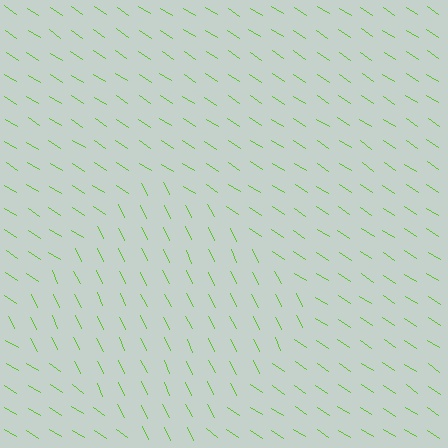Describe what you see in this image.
The image is filled with small lime line segments. A diamond region in the image has lines oriented differently from the surrounding lines, creating a visible texture boundary.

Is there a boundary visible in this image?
Yes, there is a texture boundary formed by a change in line orientation.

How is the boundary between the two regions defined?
The boundary is defined purely by a change in line orientation (approximately 31 degrees difference). All lines are the same color and thickness.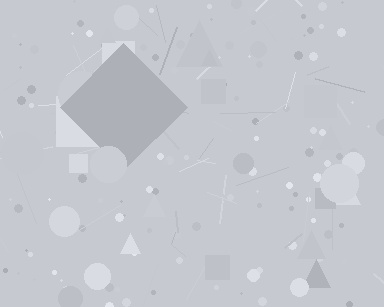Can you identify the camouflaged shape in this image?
The camouflaged shape is a diamond.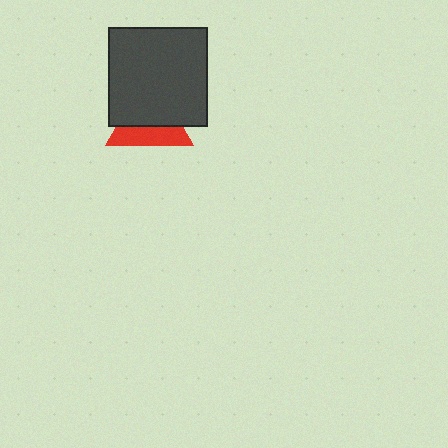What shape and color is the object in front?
The object in front is a dark gray square.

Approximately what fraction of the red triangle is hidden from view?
Roughly 59% of the red triangle is hidden behind the dark gray square.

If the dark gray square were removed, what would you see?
You would see the complete red triangle.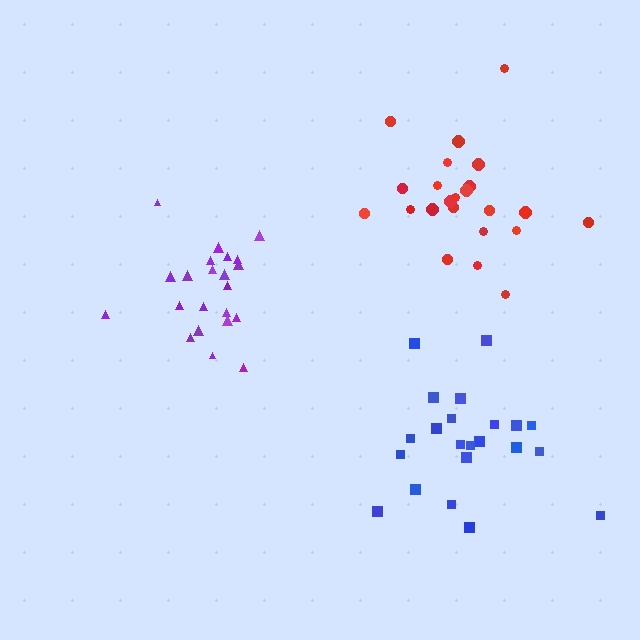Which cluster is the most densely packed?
Purple.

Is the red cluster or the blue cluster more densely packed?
Red.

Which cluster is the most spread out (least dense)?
Blue.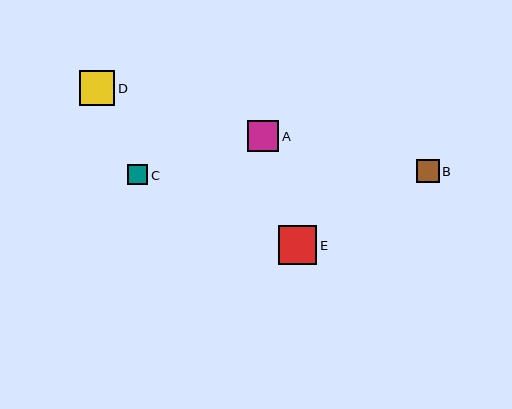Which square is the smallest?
Square C is the smallest with a size of approximately 20 pixels.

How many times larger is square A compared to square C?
Square A is approximately 1.5 times the size of square C.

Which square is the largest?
Square E is the largest with a size of approximately 39 pixels.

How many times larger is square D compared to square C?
Square D is approximately 1.7 times the size of square C.